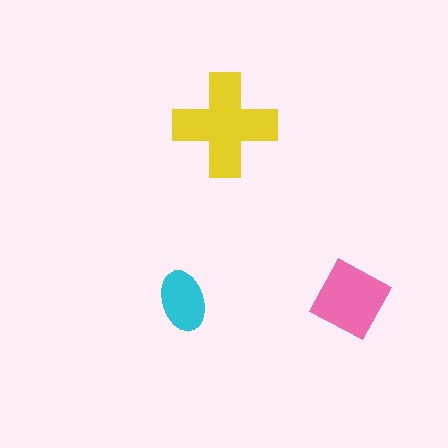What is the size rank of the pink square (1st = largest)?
2nd.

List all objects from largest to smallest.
The yellow cross, the pink square, the cyan ellipse.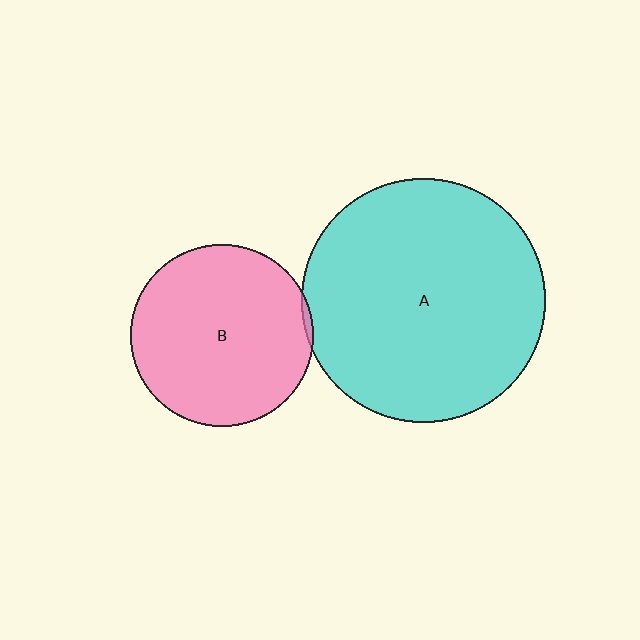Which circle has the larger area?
Circle A (cyan).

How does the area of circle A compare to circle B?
Approximately 1.8 times.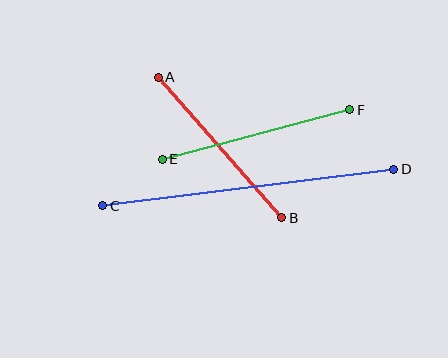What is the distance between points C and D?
The distance is approximately 293 pixels.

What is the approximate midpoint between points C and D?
The midpoint is at approximately (248, 188) pixels.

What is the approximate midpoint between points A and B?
The midpoint is at approximately (220, 148) pixels.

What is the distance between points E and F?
The distance is approximately 194 pixels.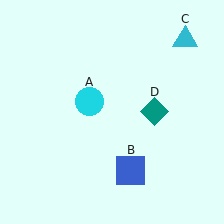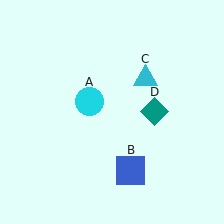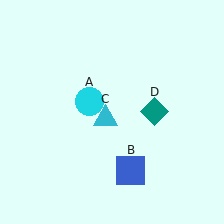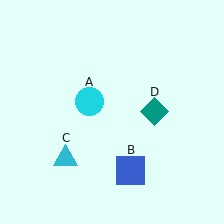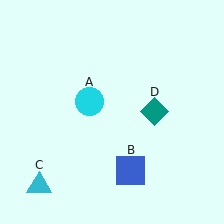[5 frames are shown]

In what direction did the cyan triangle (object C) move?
The cyan triangle (object C) moved down and to the left.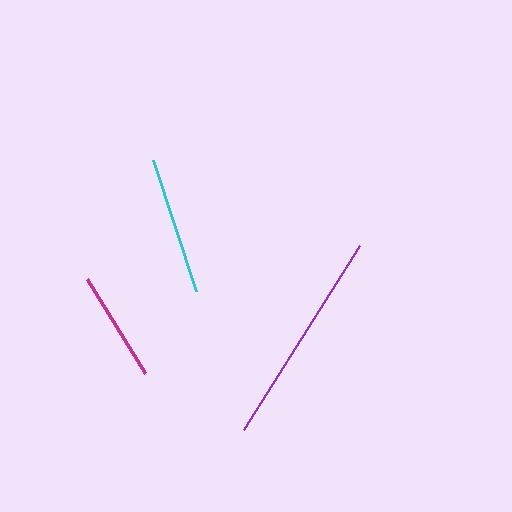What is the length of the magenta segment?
The magenta segment is approximately 110 pixels long.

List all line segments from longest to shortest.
From longest to shortest: purple, cyan, magenta.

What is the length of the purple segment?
The purple segment is approximately 218 pixels long.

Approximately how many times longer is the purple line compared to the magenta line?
The purple line is approximately 2.0 times the length of the magenta line.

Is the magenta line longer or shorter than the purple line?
The purple line is longer than the magenta line.